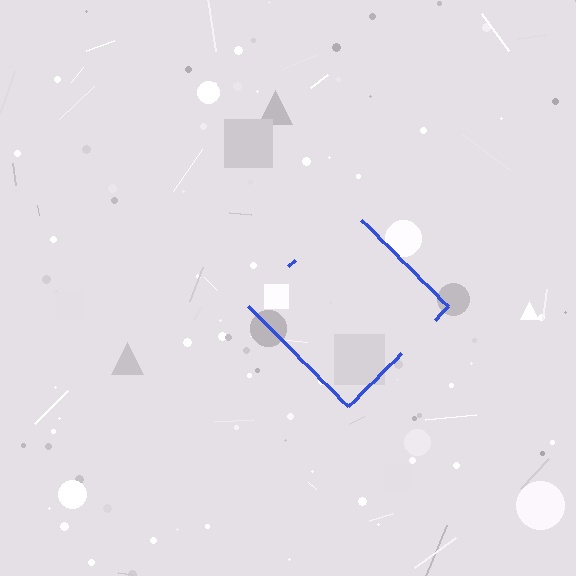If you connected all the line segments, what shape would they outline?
They would outline a diamond.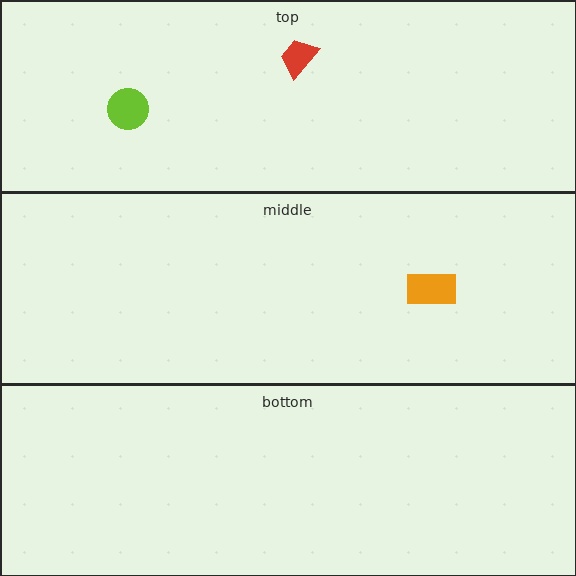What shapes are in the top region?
The lime circle, the red trapezoid.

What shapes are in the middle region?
The orange rectangle.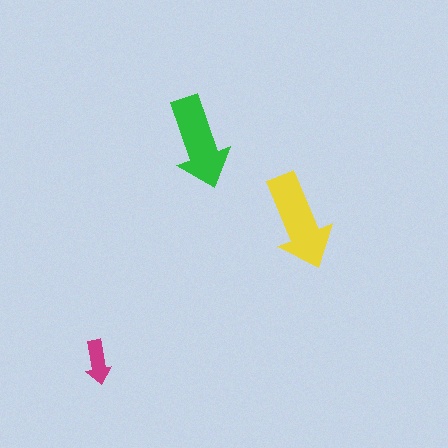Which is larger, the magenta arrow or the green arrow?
The green one.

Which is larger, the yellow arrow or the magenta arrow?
The yellow one.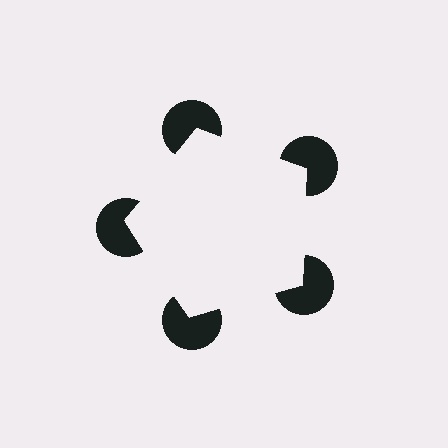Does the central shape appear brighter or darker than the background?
It typically appears slightly brighter than the background, even though no actual brightness change is drawn.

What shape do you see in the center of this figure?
An illusory pentagon — its edges are inferred from the aligned wedge cuts in the pac-man discs, not physically drawn.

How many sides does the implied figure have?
5 sides.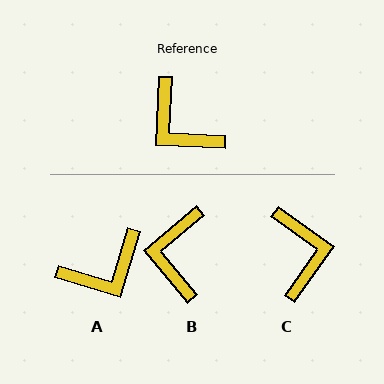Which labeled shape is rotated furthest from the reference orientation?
C, about 147 degrees away.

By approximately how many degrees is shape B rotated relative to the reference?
Approximately 48 degrees clockwise.